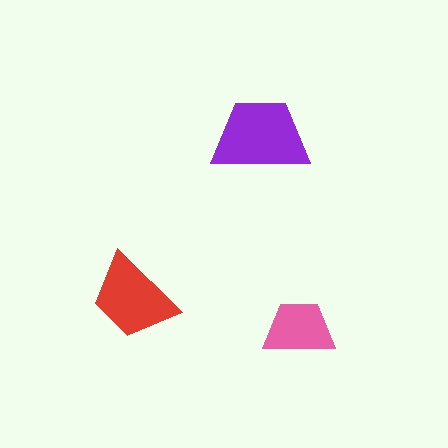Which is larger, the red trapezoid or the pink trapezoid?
The red one.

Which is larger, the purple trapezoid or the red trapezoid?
The purple one.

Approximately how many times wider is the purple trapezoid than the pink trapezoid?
About 1.5 times wider.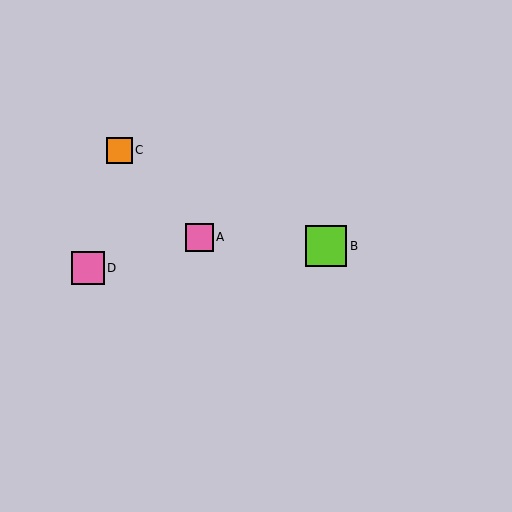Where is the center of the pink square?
The center of the pink square is at (199, 237).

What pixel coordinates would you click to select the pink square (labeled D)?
Click at (88, 268) to select the pink square D.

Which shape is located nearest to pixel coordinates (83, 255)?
The pink square (labeled D) at (88, 268) is nearest to that location.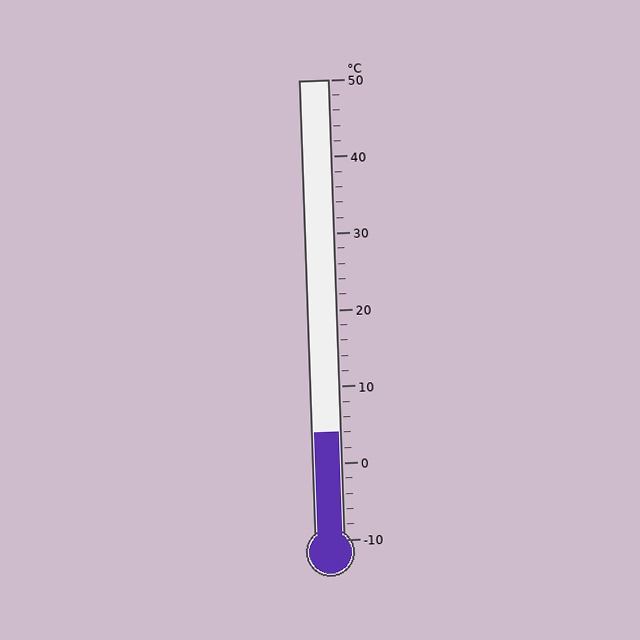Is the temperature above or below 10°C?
The temperature is below 10°C.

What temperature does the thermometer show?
The thermometer shows approximately 4°C.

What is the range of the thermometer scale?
The thermometer scale ranges from -10°C to 50°C.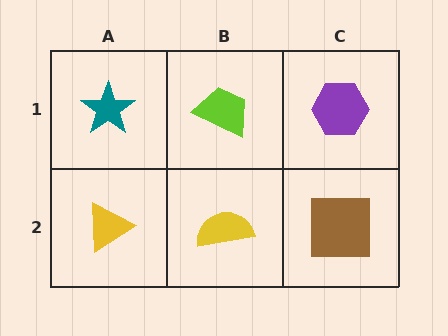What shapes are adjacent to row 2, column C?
A purple hexagon (row 1, column C), a yellow semicircle (row 2, column B).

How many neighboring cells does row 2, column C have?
2.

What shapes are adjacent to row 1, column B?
A yellow semicircle (row 2, column B), a teal star (row 1, column A), a purple hexagon (row 1, column C).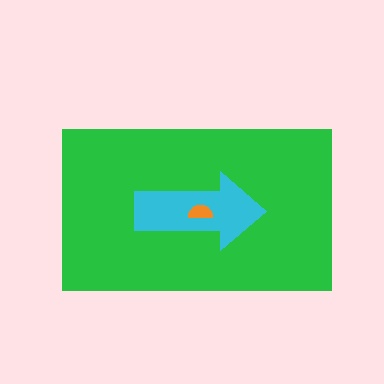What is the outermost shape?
The green rectangle.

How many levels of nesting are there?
3.